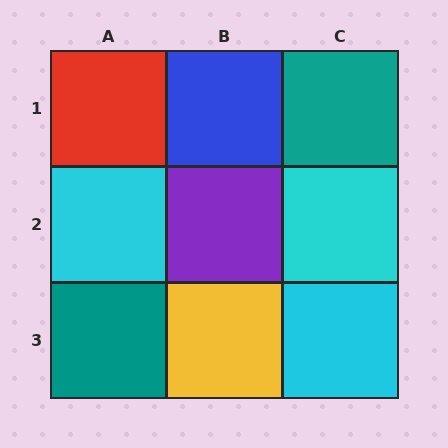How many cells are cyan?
3 cells are cyan.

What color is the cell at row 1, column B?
Blue.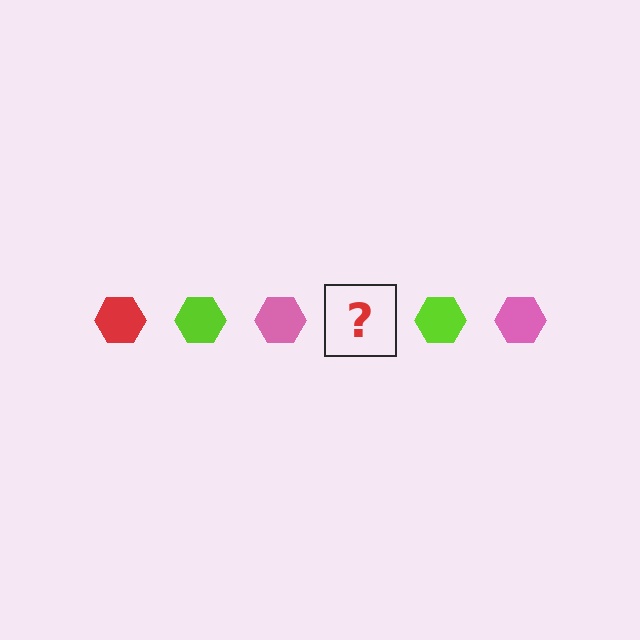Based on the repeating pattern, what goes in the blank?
The blank should be a red hexagon.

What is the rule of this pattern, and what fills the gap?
The rule is that the pattern cycles through red, lime, pink hexagons. The gap should be filled with a red hexagon.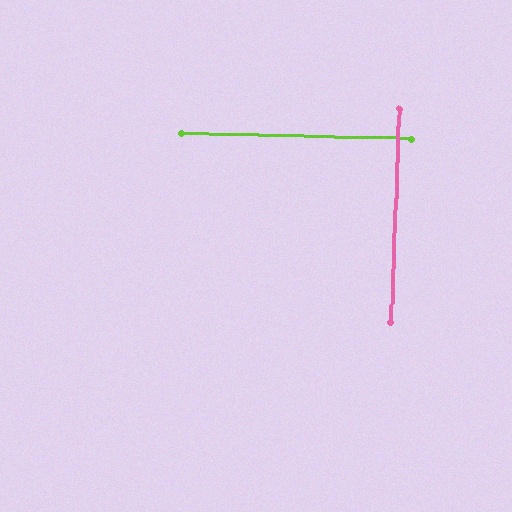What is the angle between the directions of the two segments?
Approximately 89 degrees.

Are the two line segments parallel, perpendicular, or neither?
Perpendicular — they meet at approximately 89°.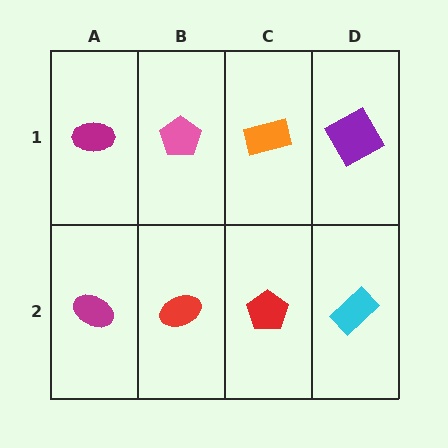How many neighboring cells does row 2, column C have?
3.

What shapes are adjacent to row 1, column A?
A magenta ellipse (row 2, column A), a pink pentagon (row 1, column B).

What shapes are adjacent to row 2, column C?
An orange rectangle (row 1, column C), a red ellipse (row 2, column B), a cyan rectangle (row 2, column D).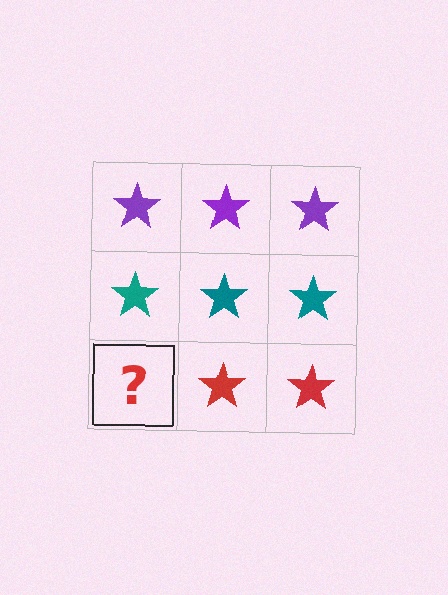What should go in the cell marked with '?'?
The missing cell should contain a red star.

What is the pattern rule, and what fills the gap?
The rule is that each row has a consistent color. The gap should be filled with a red star.